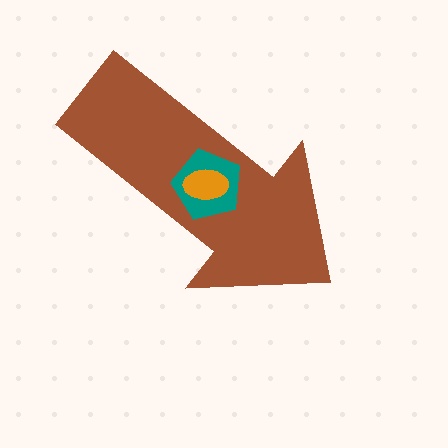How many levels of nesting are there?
3.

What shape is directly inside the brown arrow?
The teal pentagon.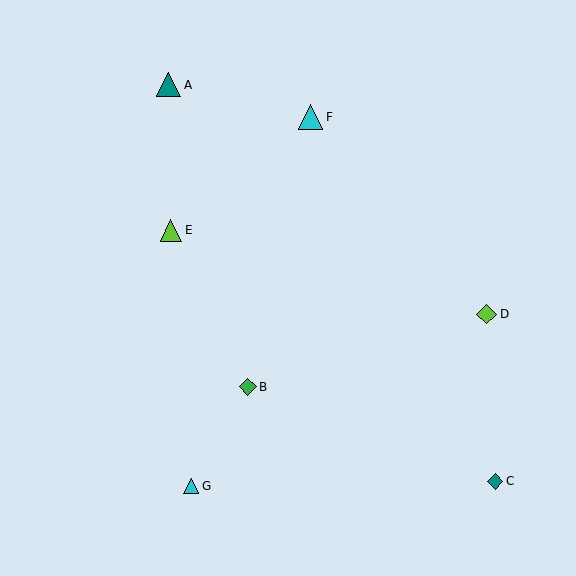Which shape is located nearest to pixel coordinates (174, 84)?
The teal triangle (labeled A) at (169, 85) is nearest to that location.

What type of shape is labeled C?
Shape C is a teal diamond.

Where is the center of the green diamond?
The center of the green diamond is at (248, 387).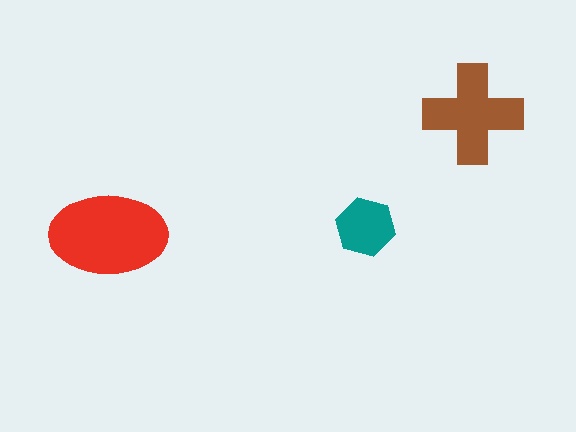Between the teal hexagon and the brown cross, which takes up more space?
The brown cross.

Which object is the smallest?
The teal hexagon.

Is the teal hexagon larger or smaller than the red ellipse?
Smaller.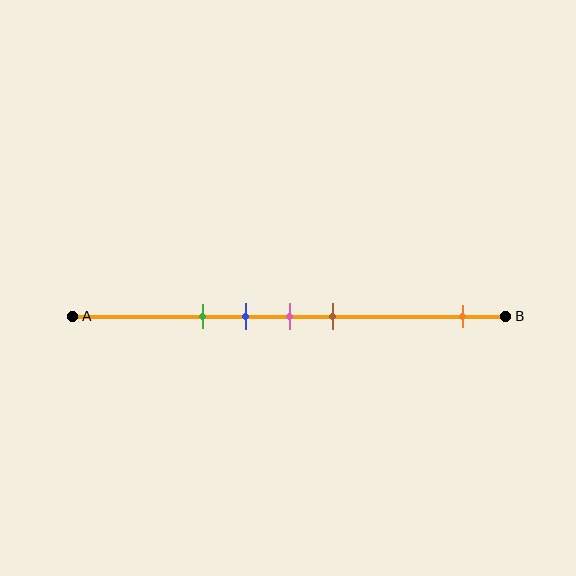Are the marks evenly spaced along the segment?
No, the marks are not evenly spaced.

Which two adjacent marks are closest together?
The blue and pink marks are the closest adjacent pair.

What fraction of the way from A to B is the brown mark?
The brown mark is approximately 60% (0.6) of the way from A to B.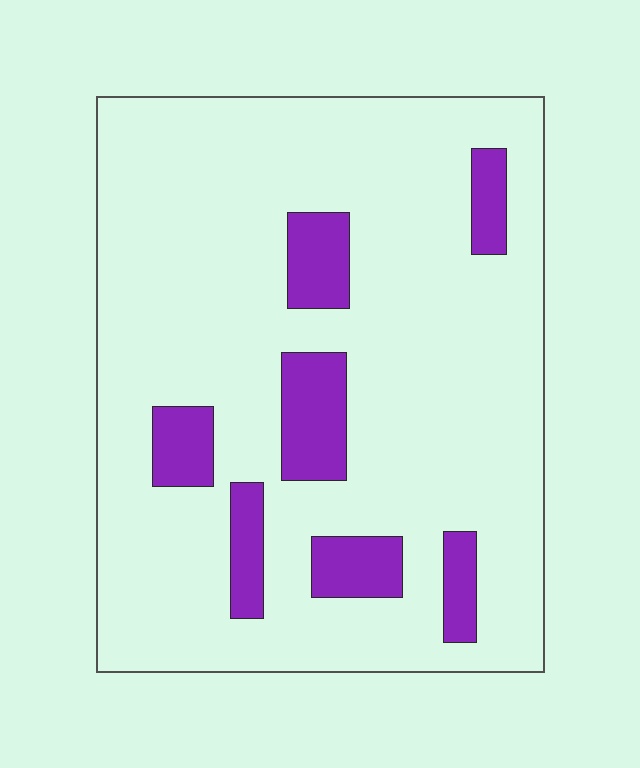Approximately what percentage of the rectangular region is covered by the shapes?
Approximately 15%.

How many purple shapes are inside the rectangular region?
7.